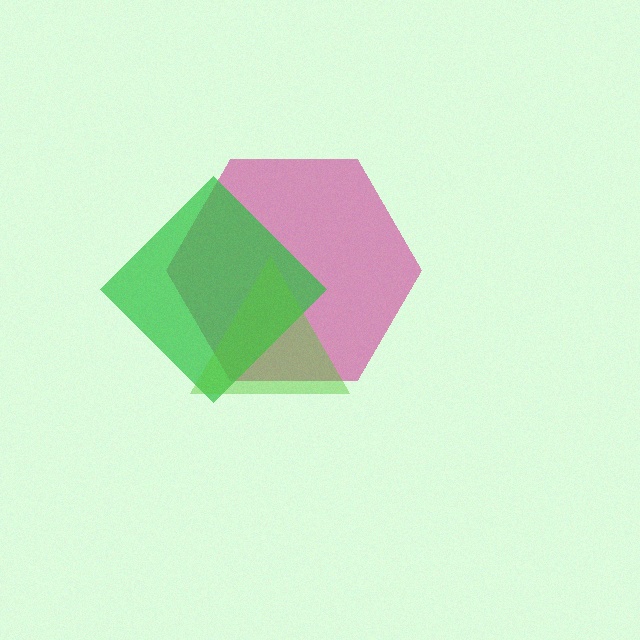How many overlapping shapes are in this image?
There are 3 overlapping shapes in the image.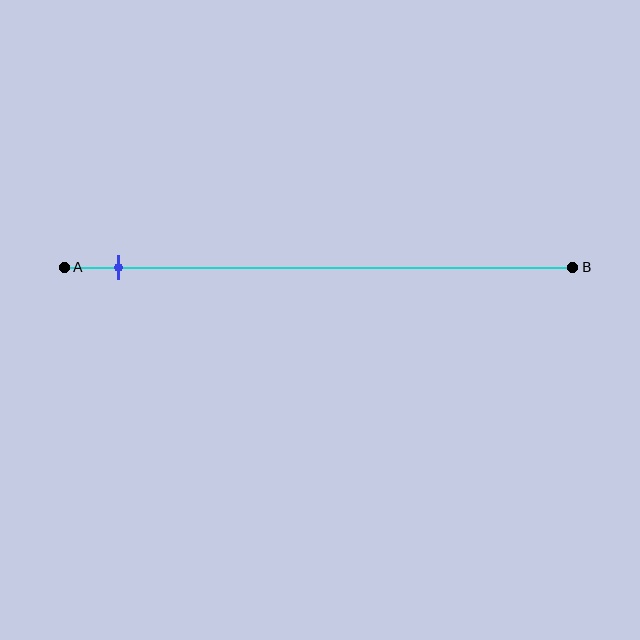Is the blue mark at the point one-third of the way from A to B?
No, the mark is at about 10% from A, not at the 33% one-third point.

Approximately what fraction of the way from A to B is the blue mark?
The blue mark is approximately 10% of the way from A to B.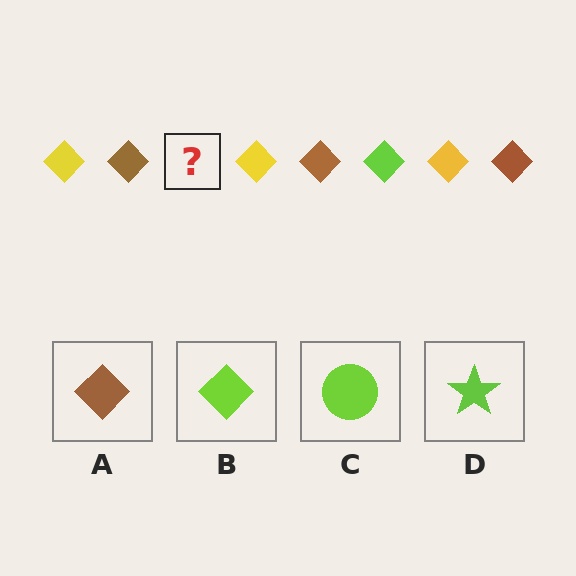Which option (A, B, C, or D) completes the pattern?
B.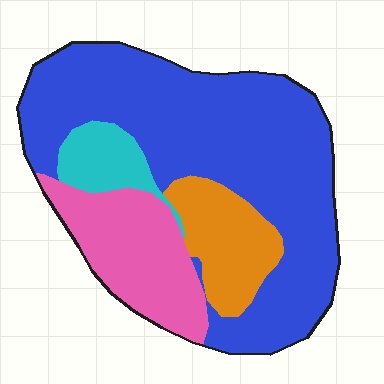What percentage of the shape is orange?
Orange covers about 15% of the shape.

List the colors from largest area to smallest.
From largest to smallest: blue, pink, orange, cyan.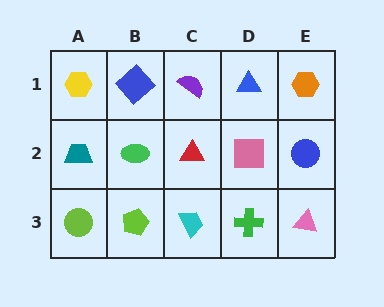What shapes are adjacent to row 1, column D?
A pink square (row 2, column D), a purple semicircle (row 1, column C), an orange hexagon (row 1, column E).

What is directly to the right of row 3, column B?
A cyan trapezoid.